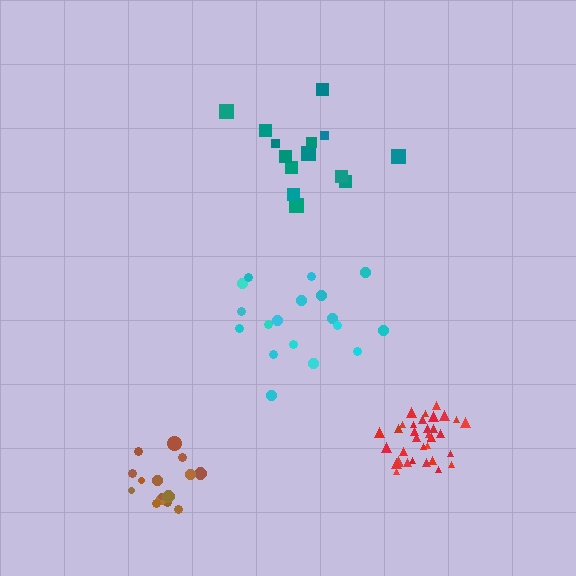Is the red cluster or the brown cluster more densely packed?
Red.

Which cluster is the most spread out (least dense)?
Teal.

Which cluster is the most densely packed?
Red.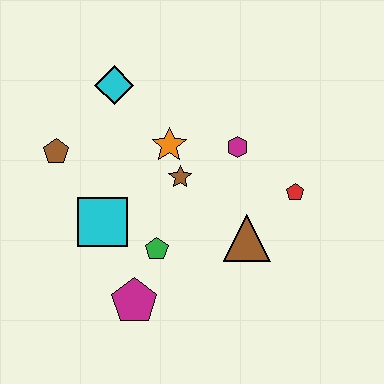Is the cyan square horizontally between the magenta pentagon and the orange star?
No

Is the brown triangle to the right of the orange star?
Yes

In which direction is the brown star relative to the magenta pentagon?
The brown star is above the magenta pentagon.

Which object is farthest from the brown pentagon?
The red pentagon is farthest from the brown pentagon.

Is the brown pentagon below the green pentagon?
No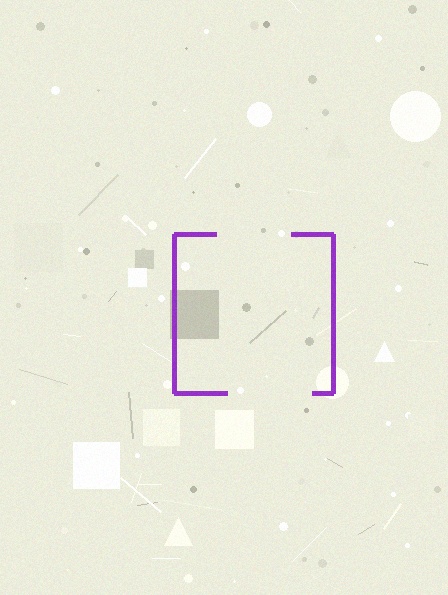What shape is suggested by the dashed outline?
The dashed outline suggests a square.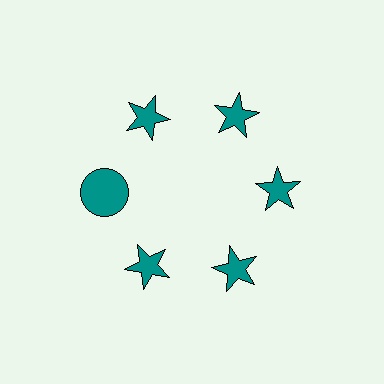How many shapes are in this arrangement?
There are 6 shapes arranged in a ring pattern.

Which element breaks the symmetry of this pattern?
The teal circle at roughly the 9 o'clock position breaks the symmetry. All other shapes are teal stars.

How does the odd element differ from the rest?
It has a different shape: circle instead of star.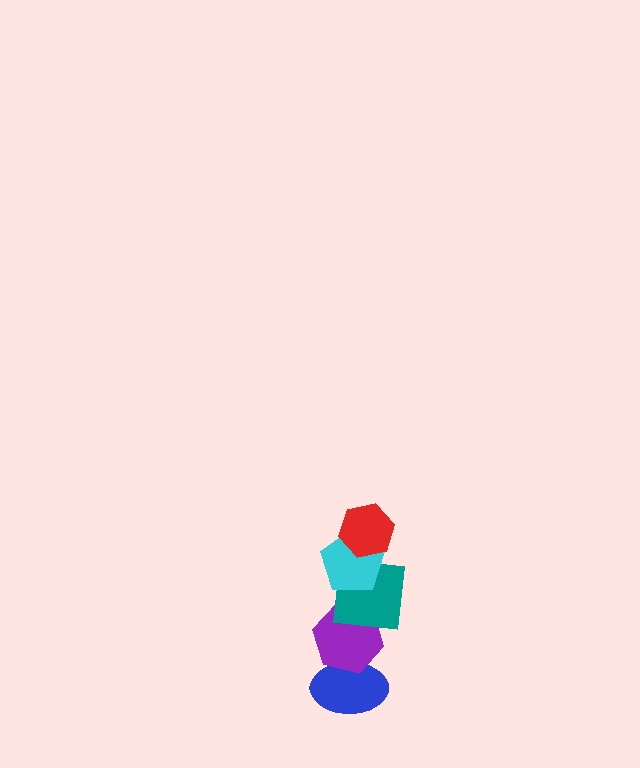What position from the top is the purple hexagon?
The purple hexagon is 4th from the top.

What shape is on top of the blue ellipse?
The purple hexagon is on top of the blue ellipse.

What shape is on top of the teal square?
The cyan pentagon is on top of the teal square.